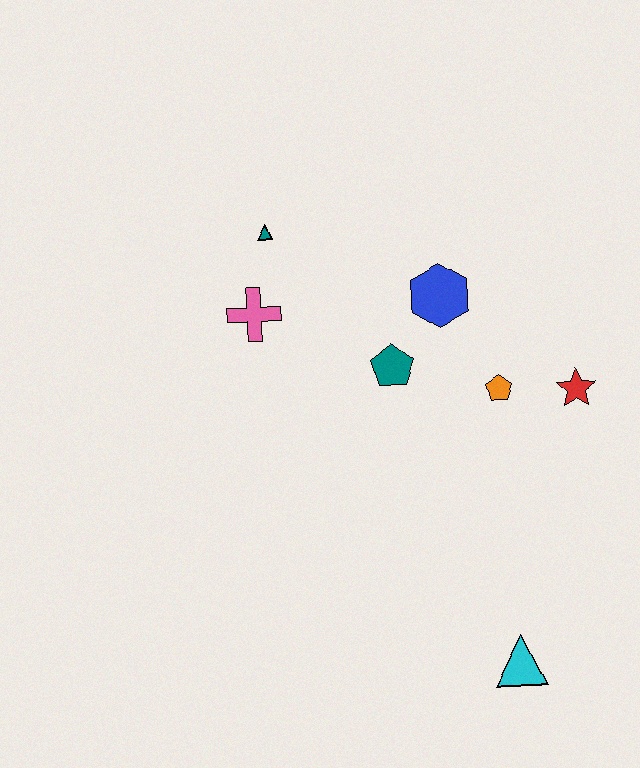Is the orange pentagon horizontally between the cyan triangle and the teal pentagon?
Yes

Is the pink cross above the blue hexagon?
No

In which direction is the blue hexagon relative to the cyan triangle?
The blue hexagon is above the cyan triangle.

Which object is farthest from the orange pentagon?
The teal triangle is farthest from the orange pentagon.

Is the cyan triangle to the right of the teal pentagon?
Yes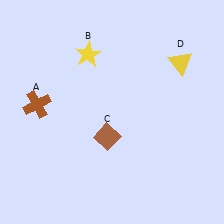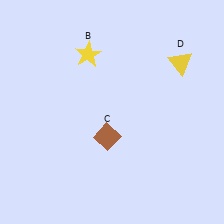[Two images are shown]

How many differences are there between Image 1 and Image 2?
There is 1 difference between the two images.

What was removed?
The brown cross (A) was removed in Image 2.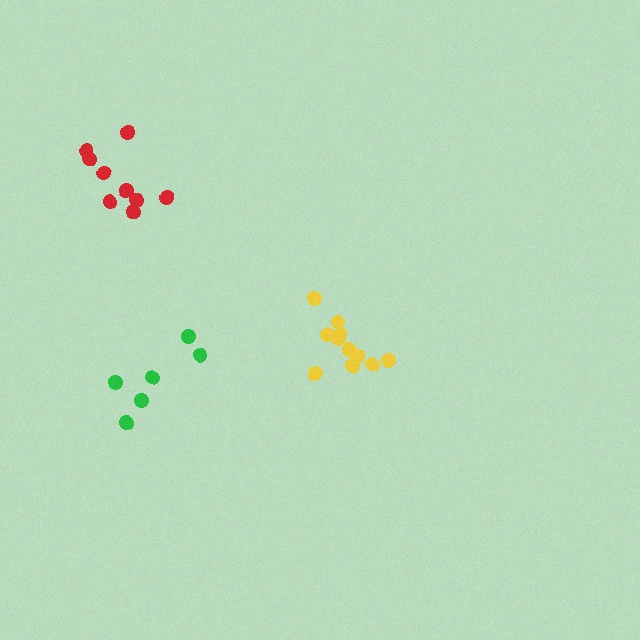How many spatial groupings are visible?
There are 3 spatial groupings.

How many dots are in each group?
Group 1: 11 dots, Group 2: 6 dots, Group 3: 9 dots (26 total).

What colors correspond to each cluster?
The clusters are colored: yellow, green, red.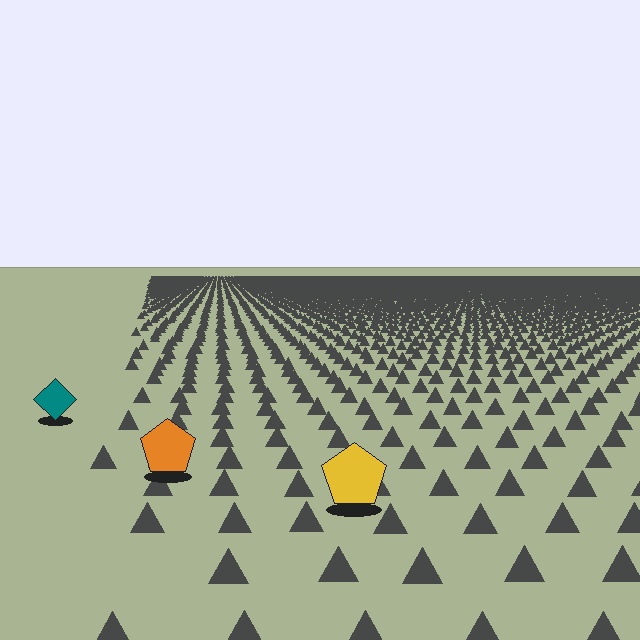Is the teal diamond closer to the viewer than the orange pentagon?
No. The orange pentagon is closer — you can tell from the texture gradient: the ground texture is coarser near it.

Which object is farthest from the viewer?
The teal diamond is farthest from the viewer. It appears smaller and the ground texture around it is denser.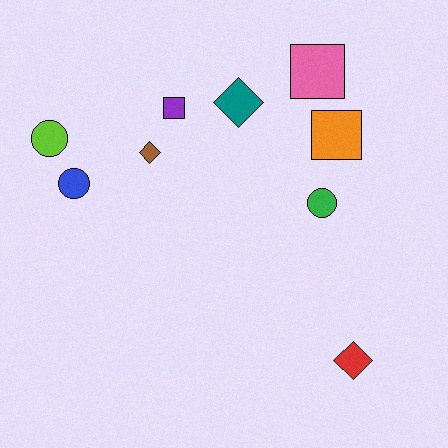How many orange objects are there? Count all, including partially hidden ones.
There is 1 orange object.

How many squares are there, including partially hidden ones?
There are 3 squares.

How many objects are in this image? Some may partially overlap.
There are 9 objects.